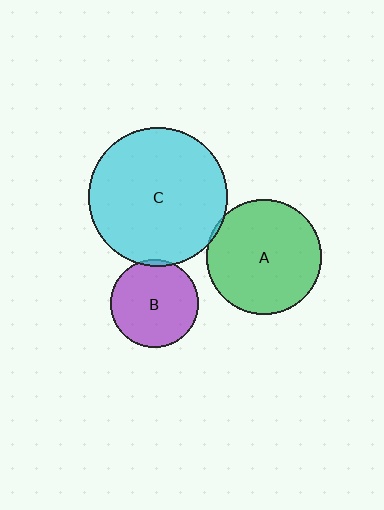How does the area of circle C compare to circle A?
Approximately 1.5 times.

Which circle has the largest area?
Circle C (cyan).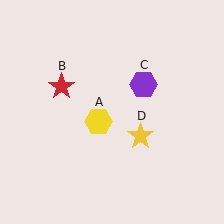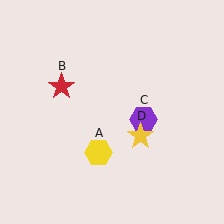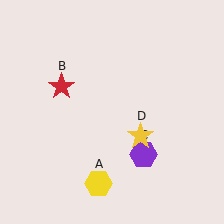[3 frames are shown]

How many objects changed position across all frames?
2 objects changed position: yellow hexagon (object A), purple hexagon (object C).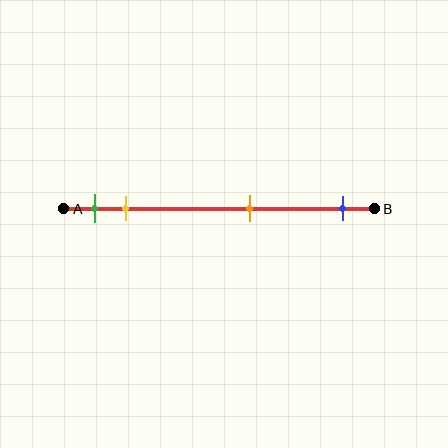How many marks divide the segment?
There are 4 marks dividing the segment.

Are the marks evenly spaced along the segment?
No, the marks are not evenly spaced.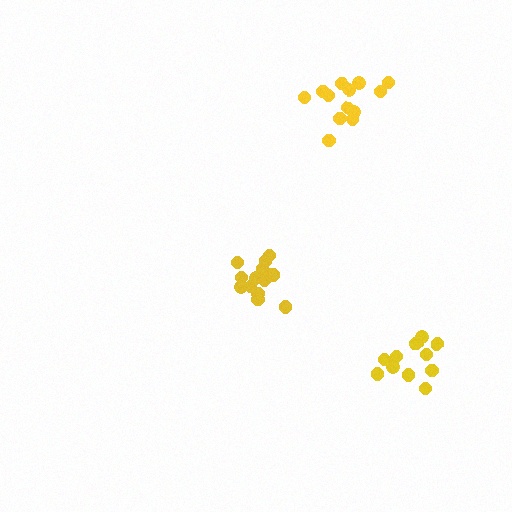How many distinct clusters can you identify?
There are 3 distinct clusters.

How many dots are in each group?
Group 1: 13 dots, Group 2: 12 dots, Group 3: 15 dots (40 total).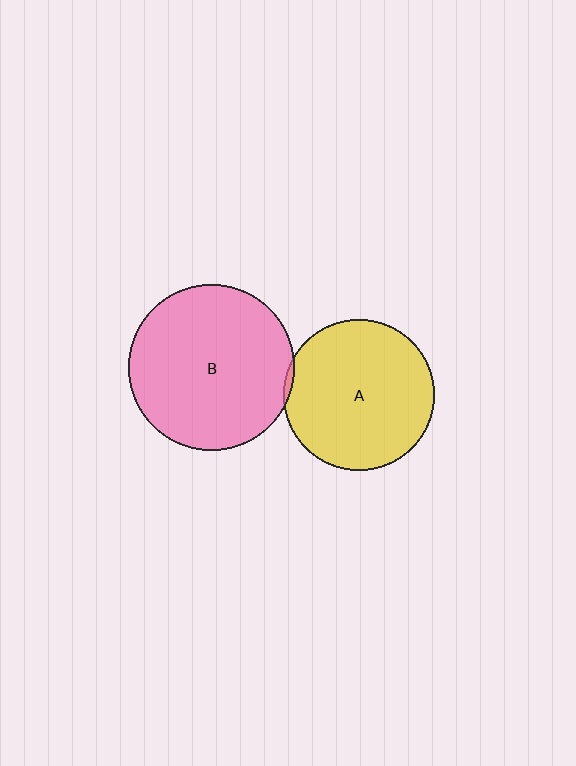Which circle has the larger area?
Circle B (pink).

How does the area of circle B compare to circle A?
Approximately 1.2 times.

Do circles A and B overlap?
Yes.